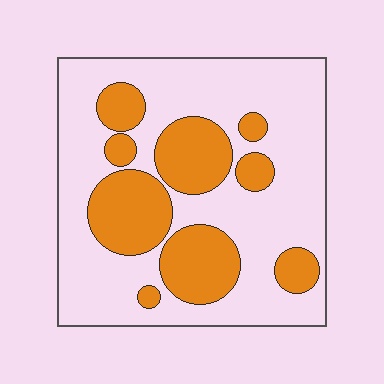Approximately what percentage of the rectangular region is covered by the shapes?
Approximately 30%.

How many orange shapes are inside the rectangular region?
9.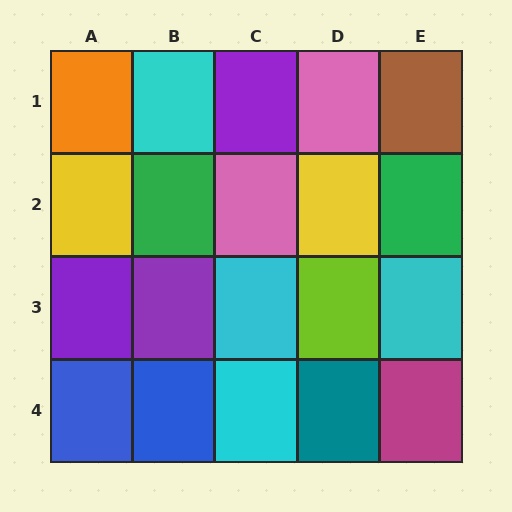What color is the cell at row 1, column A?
Orange.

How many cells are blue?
2 cells are blue.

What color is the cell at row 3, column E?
Cyan.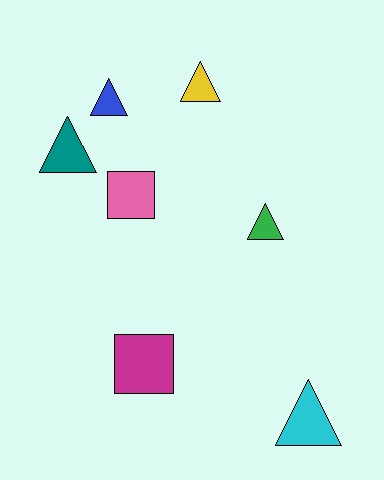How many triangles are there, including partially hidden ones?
There are 5 triangles.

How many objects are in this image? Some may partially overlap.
There are 7 objects.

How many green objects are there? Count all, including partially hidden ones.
There is 1 green object.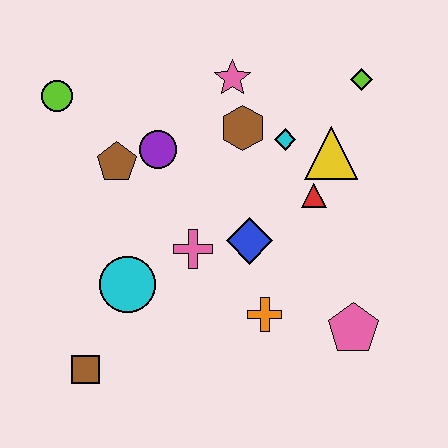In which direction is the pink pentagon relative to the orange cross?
The pink pentagon is to the right of the orange cross.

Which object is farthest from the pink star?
The brown square is farthest from the pink star.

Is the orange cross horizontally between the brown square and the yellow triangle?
Yes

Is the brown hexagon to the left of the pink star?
No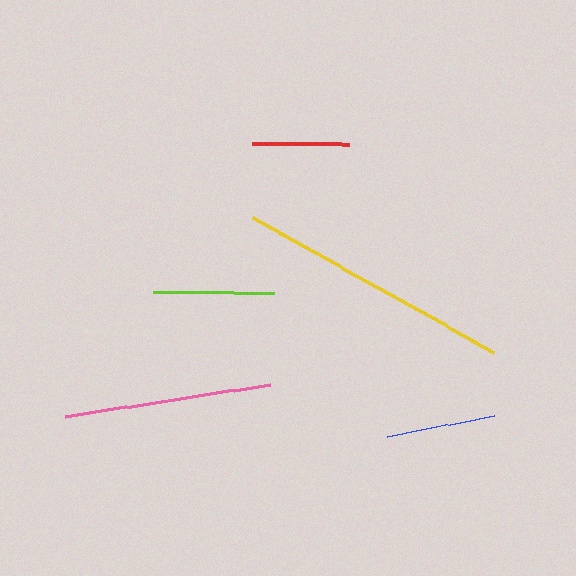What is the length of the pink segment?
The pink segment is approximately 207 pixels long.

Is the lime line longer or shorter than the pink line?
The pink line is longer than the lime line.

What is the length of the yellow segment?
The yellow segment is approximately 277 pixels long.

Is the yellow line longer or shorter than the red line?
The yellow line is longer than the red line.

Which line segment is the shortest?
The red line is the shortest at approximately 97 pixels.